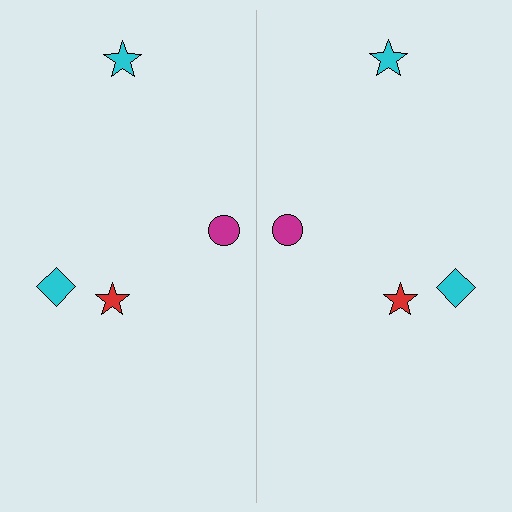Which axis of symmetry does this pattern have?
The pattern has a vertical axis of symmetry running through the center of the image.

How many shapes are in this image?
There are 8 shapes in this image.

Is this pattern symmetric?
Yes, this pattern has bilateral (reflection) symmetry.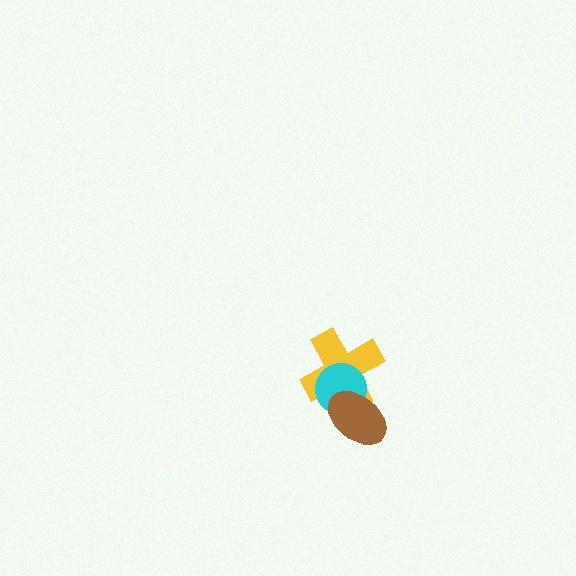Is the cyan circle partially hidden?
Yes, it is partially covered by another shape.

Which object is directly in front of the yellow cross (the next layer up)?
The cyan circle is directly in front of the yellow cross.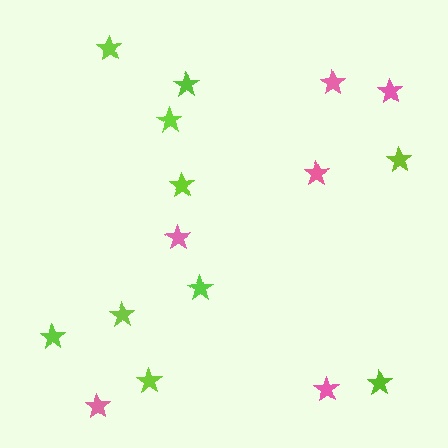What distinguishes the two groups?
There are 2 groups: one group of pink stars (6) and one group of lime stars (10).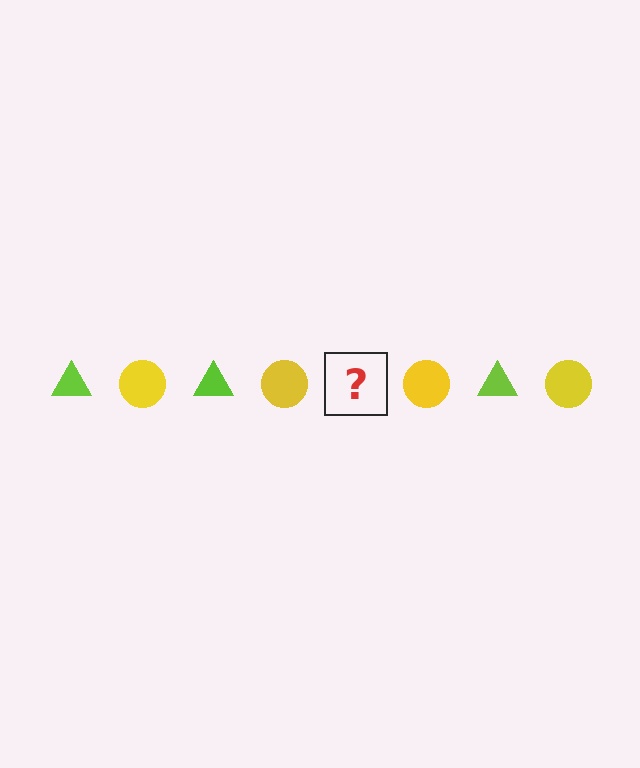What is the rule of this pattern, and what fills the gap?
The rule is that the pattern alternates between lime triangle and yellow circle. The gap should be filled with a lime triangle.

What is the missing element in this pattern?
The missing element is a lime triangle.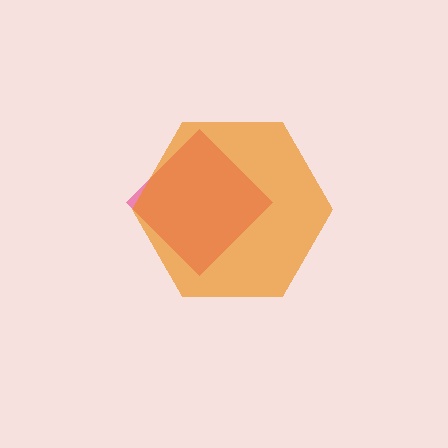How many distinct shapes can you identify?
There are 2 distinct shapes: a pink diamond, an orange hexagon.